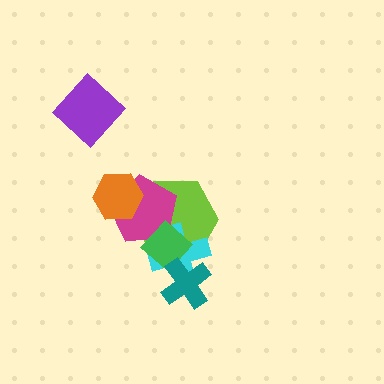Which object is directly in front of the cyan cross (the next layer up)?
The green diamond is directly in front of the cyan cross.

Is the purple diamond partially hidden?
No, no other shape covers it.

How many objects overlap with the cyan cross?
4 objects overlap with the cyan cross.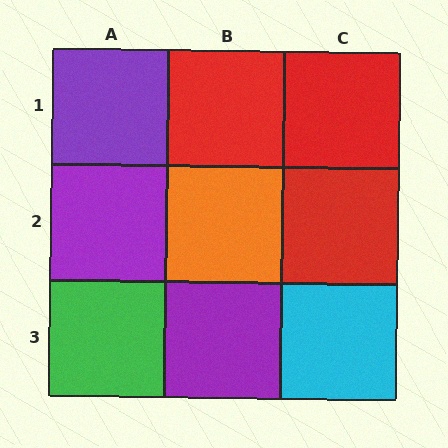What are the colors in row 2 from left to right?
Purple, orange, red.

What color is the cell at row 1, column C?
Red.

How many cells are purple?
3 cells are purple.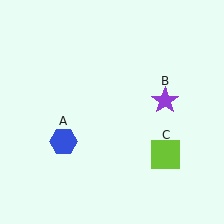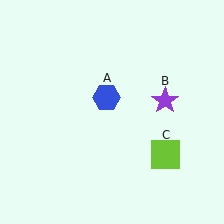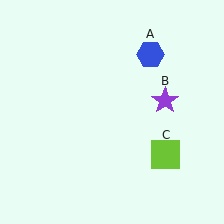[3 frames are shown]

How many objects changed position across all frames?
1 object changed position: blue hexagon (object A).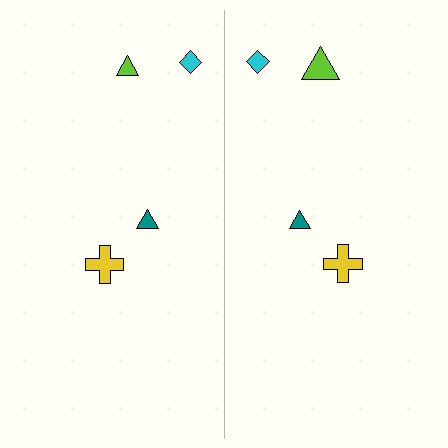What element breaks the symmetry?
The lime triangle on the right side has a different size than its mirror counterpart.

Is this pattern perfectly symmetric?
No, the pattern is not perfectly symmetric. The lime triangle on the right side has a different size than its mirror counterpart.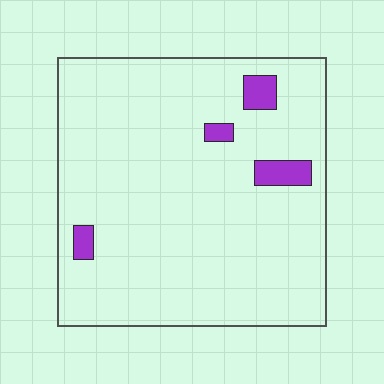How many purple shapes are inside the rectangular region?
4.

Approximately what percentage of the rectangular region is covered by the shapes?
Approximately 5%.